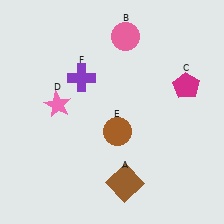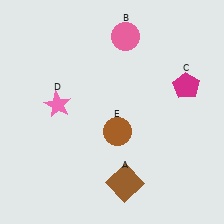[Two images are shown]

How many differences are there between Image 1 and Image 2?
There is 1 difference between the two images.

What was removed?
The purple cross (F) was removed in Image 2.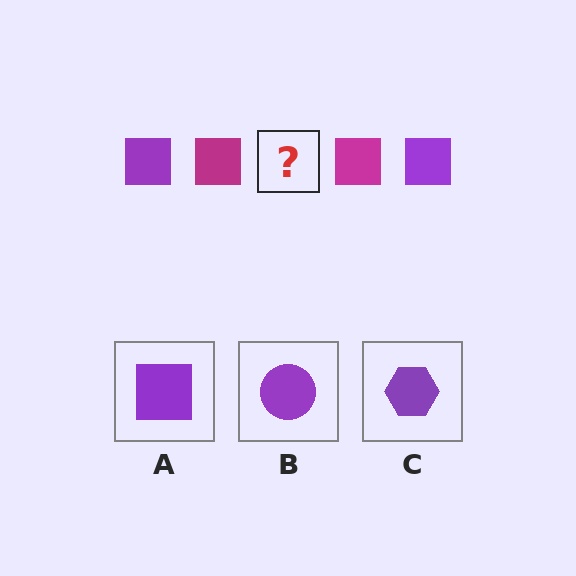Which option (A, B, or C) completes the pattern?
A.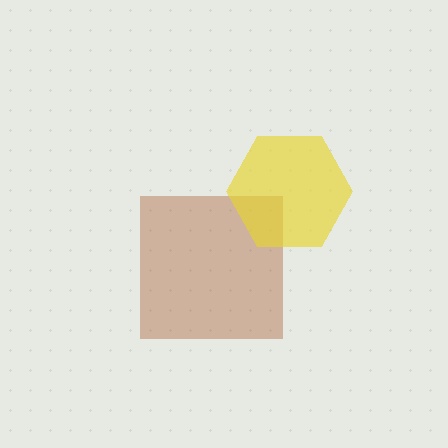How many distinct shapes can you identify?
There are 2 distinct shapes: a brown square, a yellow hexagon.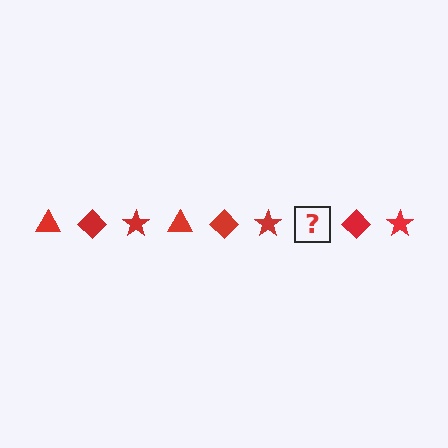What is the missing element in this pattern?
The missing element is a red triangle.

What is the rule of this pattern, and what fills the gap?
The rule is that the pattern cycles through triangle, diamond, star shapes in red. The gap should be filled with a red triangle.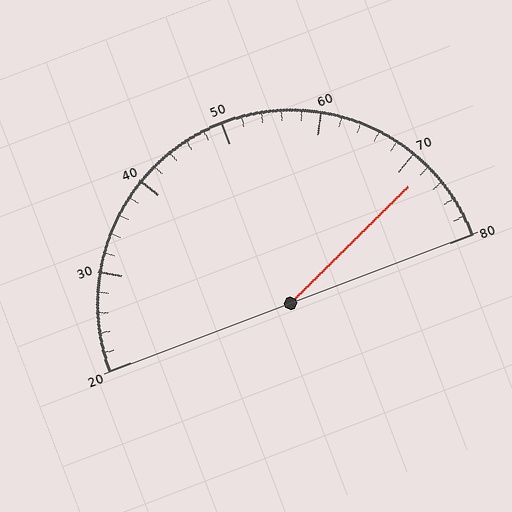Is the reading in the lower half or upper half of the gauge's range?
The reading is in the upper half of the range (20 to 80).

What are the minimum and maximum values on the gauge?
The gauge ranges from 20 to 80.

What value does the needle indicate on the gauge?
The needle indicates approximately 72.